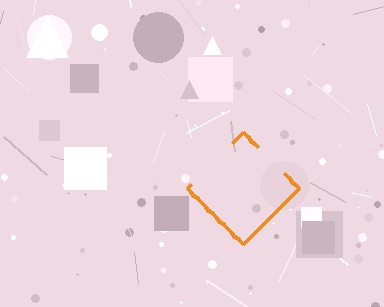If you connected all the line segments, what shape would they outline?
They would outline a diamond.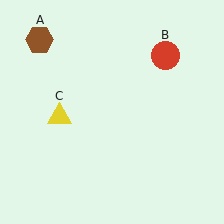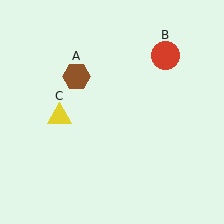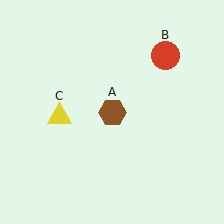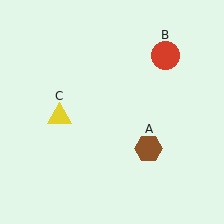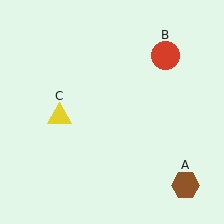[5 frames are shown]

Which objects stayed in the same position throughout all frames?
Red circle (object B) and yellow triangle (object C) remained stationary.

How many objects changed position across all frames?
1 object changed position: brown hexagon (object A).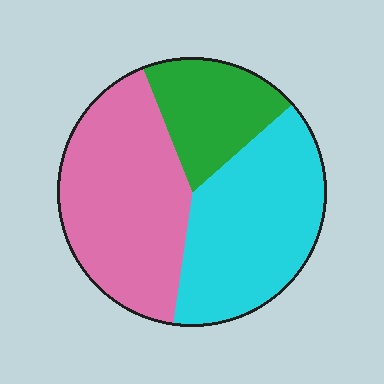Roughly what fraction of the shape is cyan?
Cyan takes up about three eighths (3/8) of the shape.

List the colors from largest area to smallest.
From largest to smallest: pink, cyan, green.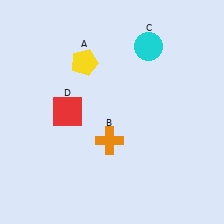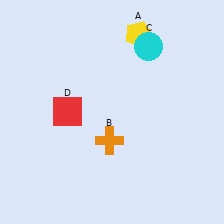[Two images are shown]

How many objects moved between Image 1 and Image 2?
1 object moved between the two images.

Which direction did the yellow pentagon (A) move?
The yellow pentagon (A) moved right.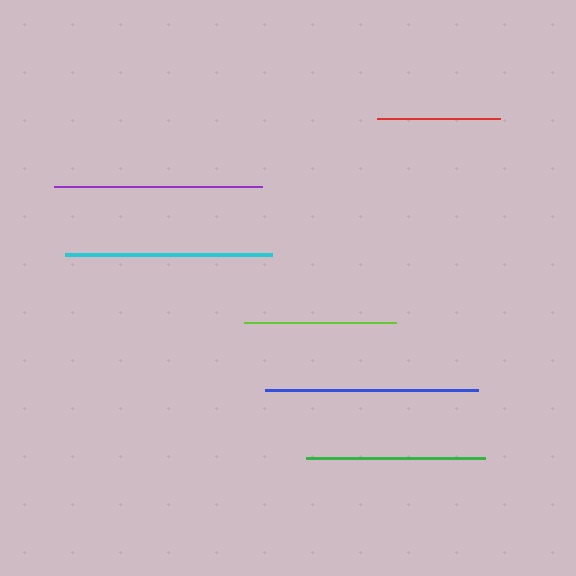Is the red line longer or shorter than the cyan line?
The cyan line is longer than the red line.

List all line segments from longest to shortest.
From longest to shortest: blue, purple, cyan, green, lime, red.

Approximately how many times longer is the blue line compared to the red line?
The blue line is approximately 1.7 times the length of the red line.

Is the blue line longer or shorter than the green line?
The blue line is longer than the green line.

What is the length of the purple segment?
The purple segment is approximately 209 pixels long.